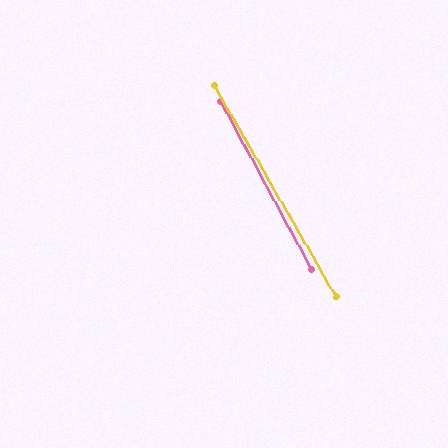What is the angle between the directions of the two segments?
Approximately 2 degrees.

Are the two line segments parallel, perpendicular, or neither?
Parallel — their directions differ by only 1.8°.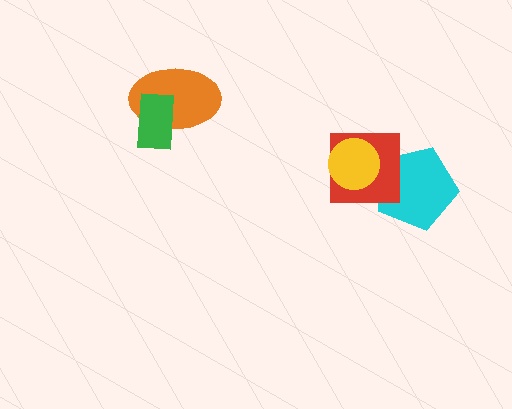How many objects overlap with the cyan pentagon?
1 object overlaps with the cyan pentagon.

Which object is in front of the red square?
The yellow circle is in front of the red square.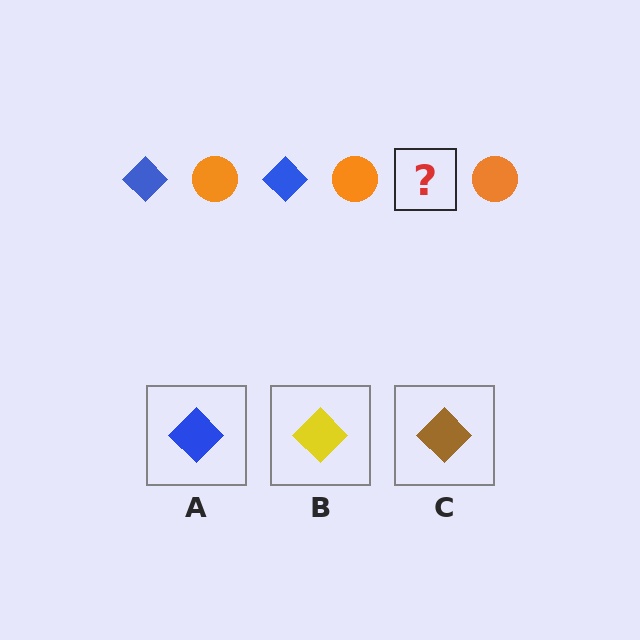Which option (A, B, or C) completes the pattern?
A.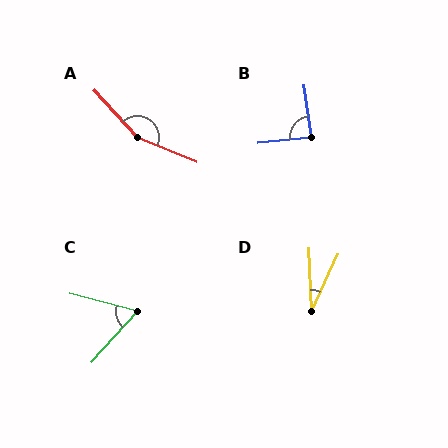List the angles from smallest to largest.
D (26°), C (62°), B (88°), A (154°).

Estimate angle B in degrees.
Approximately 88 degrees.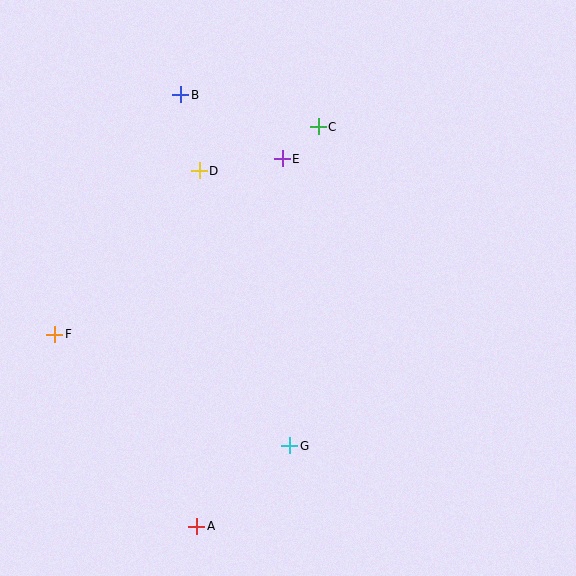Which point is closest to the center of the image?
Point E at (282, 159) is closest to the center.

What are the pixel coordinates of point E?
Point E is at (282, 159).